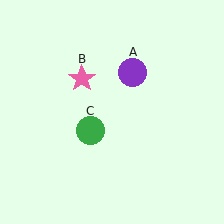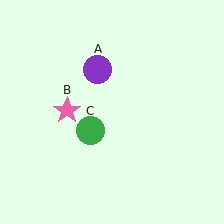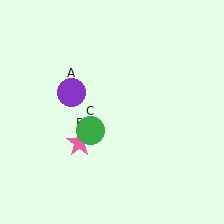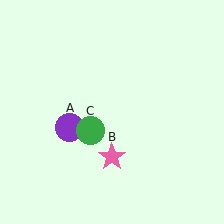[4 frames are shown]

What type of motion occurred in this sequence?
The purple circle (object A), pink star (object B) rotated counterclockwise around the center of the scene.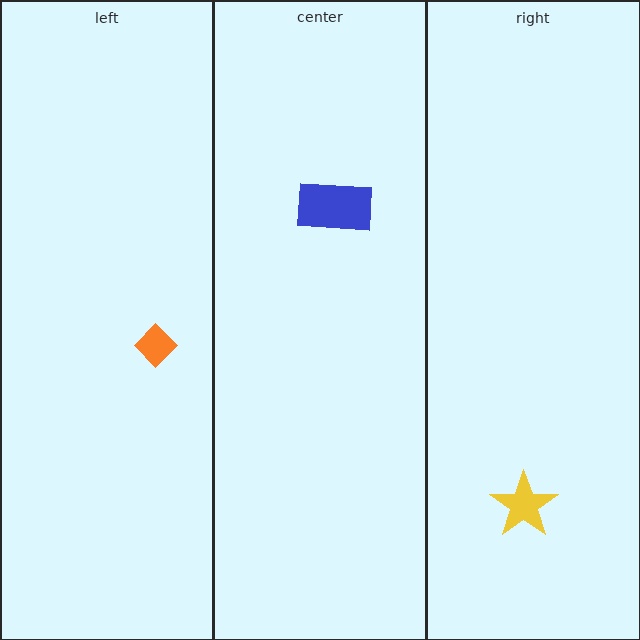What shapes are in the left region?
The orange diamond.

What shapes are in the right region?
The yellow star.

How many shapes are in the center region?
1.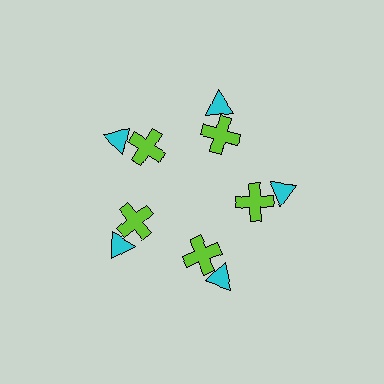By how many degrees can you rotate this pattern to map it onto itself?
The pattern maps onto itself every 72 degrees of rotation.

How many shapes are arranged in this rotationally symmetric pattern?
There are 10 shapes, arranged in 5 groups of 2.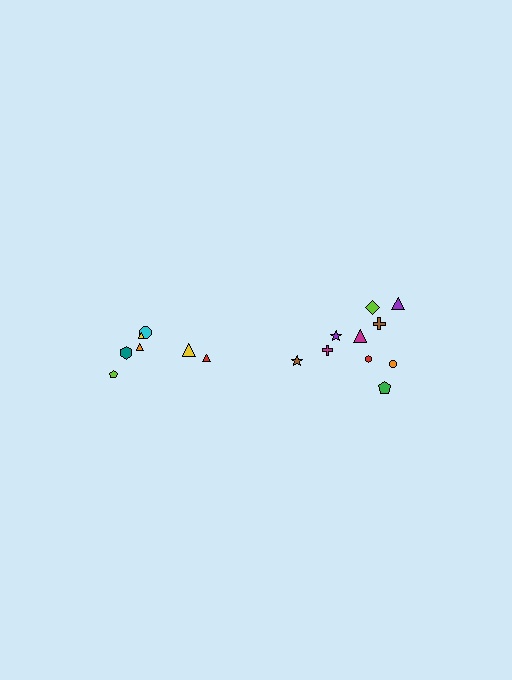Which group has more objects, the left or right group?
The right group.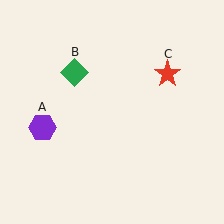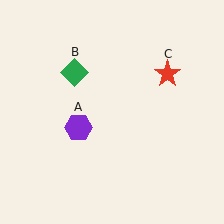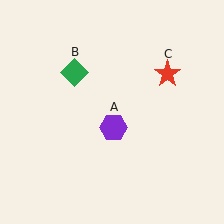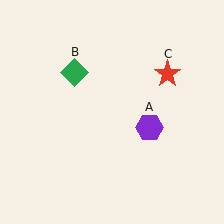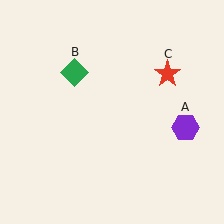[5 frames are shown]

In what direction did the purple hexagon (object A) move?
The purple hexagon (object A) moved right.